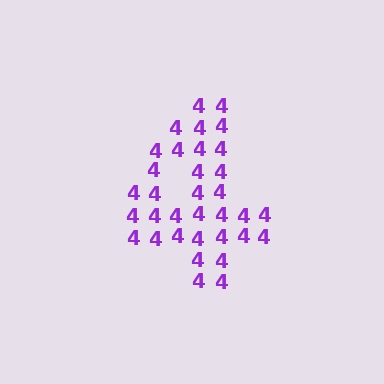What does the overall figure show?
The overall figure shows the digit 4.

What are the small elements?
The small elements are digit 4's.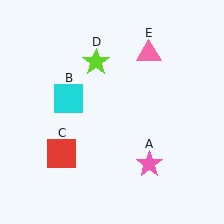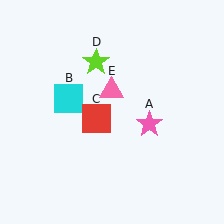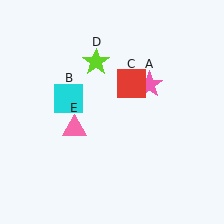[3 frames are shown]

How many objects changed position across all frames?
3 objects changed position: pink star (object A), red square (object C), pink triangle (object E).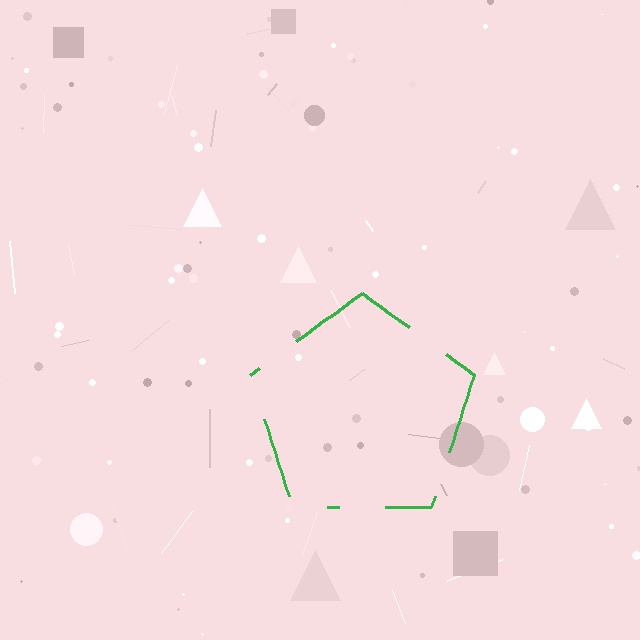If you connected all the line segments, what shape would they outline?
They would outline a pentagon.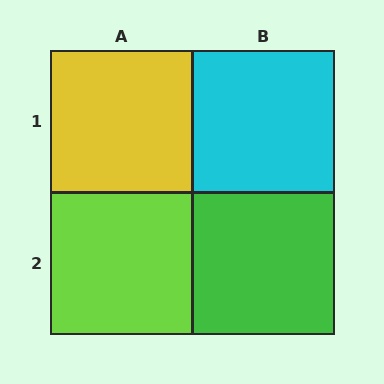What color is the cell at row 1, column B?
Cyan.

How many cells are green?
1 cell is green.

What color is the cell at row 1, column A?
Yellow.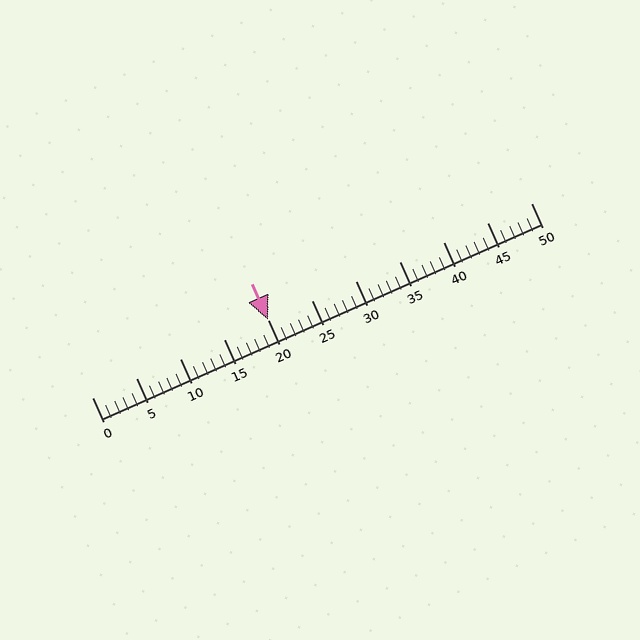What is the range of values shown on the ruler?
The ruler shows values from 0 to 50.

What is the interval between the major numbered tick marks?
The major tick marks are spaced 5 units apart.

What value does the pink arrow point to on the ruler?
The pink arrow points to approximately 20.